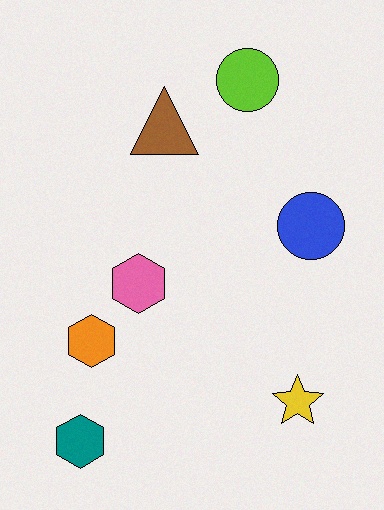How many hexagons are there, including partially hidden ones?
There are 3 hexagons.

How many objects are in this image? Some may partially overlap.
There are 7 objects.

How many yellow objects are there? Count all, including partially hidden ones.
There is 1 yellow object.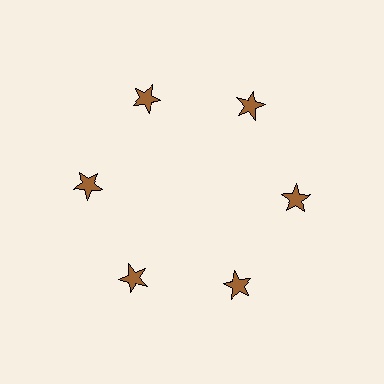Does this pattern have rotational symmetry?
Yes, this pattern has 6-fold rotational symmetry. It looks the same after rotating 60 degrees around the center.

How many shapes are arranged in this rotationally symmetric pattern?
There are 6 shapes, arranged in 6 groups of 1.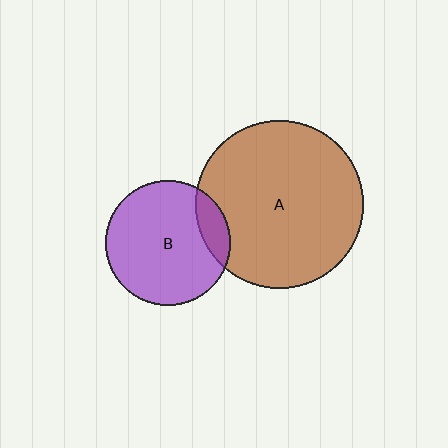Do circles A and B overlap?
Yes.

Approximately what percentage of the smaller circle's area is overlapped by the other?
Approximately 15%.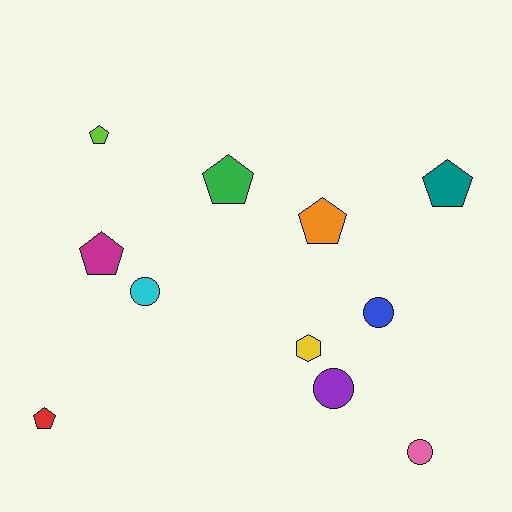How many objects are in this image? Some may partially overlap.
There are 11 objects.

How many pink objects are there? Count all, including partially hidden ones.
There is 1 pink object.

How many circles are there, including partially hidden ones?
There are 4 circles.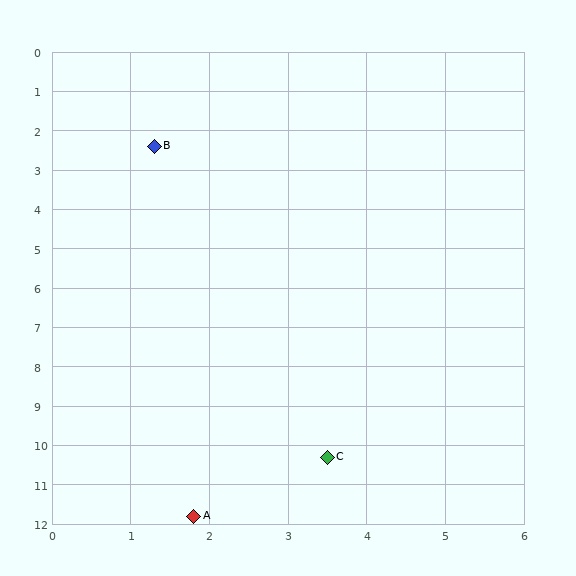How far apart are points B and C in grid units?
Points B and C are about 8.2 grid units apart.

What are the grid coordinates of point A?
Point A is at approximately (1.8, 11.8).